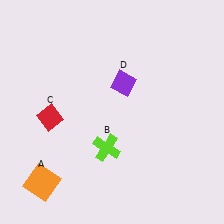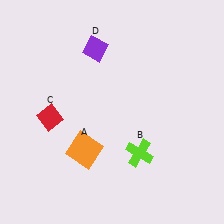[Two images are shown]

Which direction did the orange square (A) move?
The orange square (A) moved right.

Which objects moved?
The objects that moved are: the orange square (A), the lime cross (B), the purple diamond (D).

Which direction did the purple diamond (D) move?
The purple diamond (D) moved up.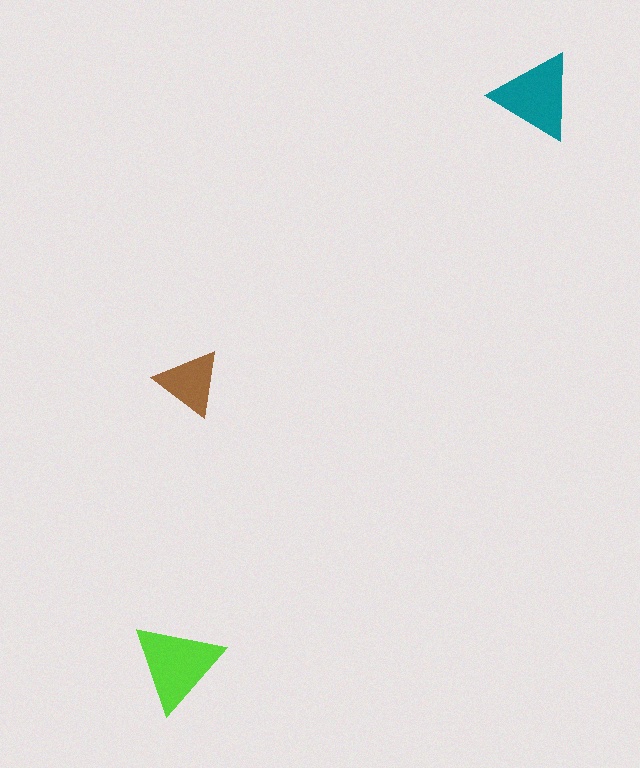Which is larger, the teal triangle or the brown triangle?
The teal one.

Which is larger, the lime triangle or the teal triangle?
The lime one.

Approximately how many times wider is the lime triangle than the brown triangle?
About 1.5 times wider.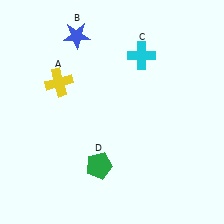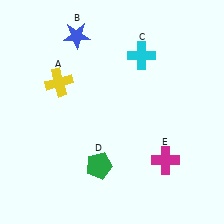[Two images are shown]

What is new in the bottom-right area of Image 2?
A magenta cross (E) was added in the bottom-right area of Image 2.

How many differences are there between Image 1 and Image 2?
There is 1 difference between the two images.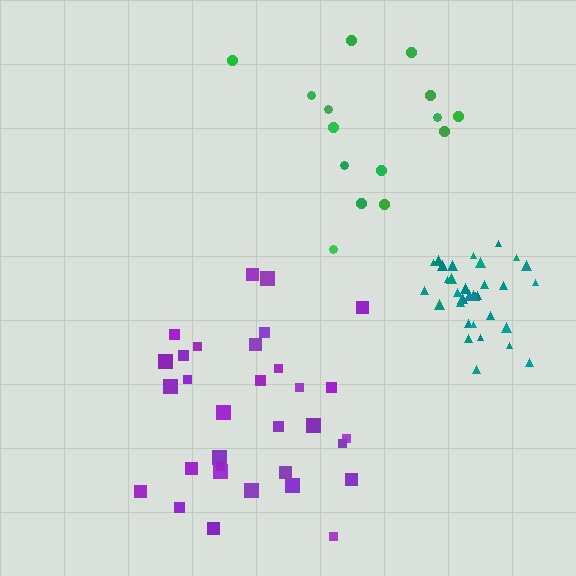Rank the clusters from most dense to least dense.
teal, purple, green.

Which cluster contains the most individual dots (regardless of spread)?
Teal (34).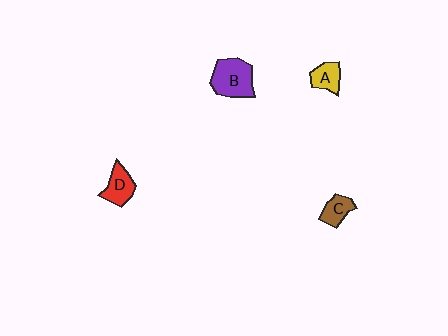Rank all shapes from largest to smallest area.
From largest to smallest: B (purple), D (red), A (yellow), C (brown).